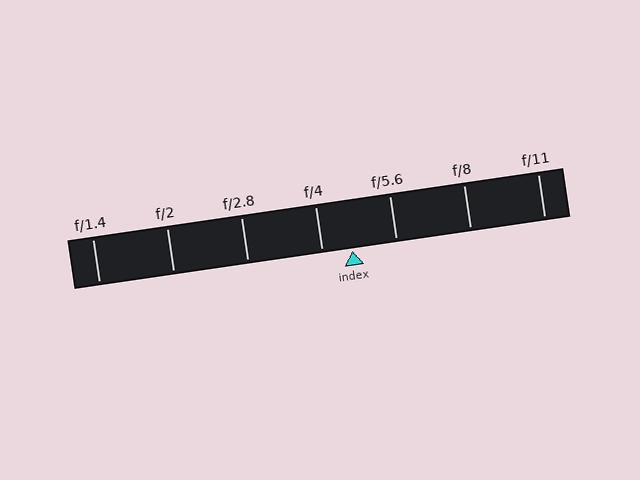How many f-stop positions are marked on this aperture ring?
There are 7 f-stop positions marked.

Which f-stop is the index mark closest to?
The index mark is closest to f/4.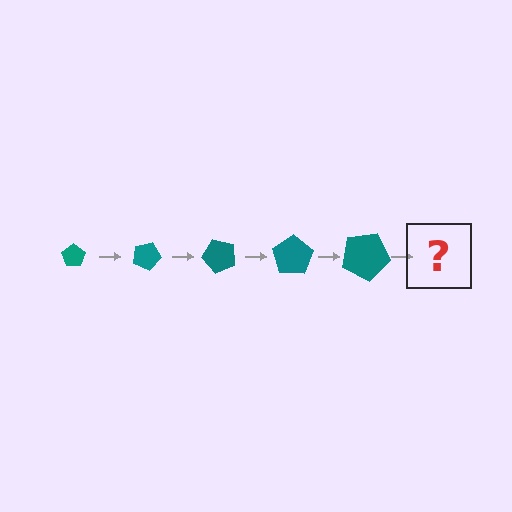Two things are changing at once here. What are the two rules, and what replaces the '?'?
The two rules are that the pentagon grows larger each step and it rotates 25 degrees each step. The '?' should be a pentagon, larger than the previous one and rotated 125 degrees from the start.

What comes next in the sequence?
The next element should be a pentagon, larger than the previous one and rotated 125 degrees from the start.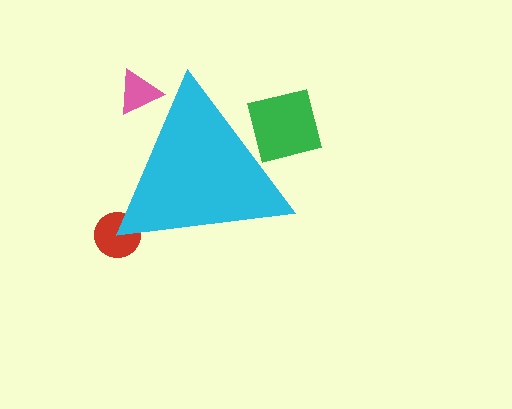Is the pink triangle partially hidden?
Yes, the pink triangle is partially hidden behind the cyan triangle.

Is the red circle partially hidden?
Yes, the red circle is partially hidden behind the cyan triangle.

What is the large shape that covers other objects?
A cyan triangle.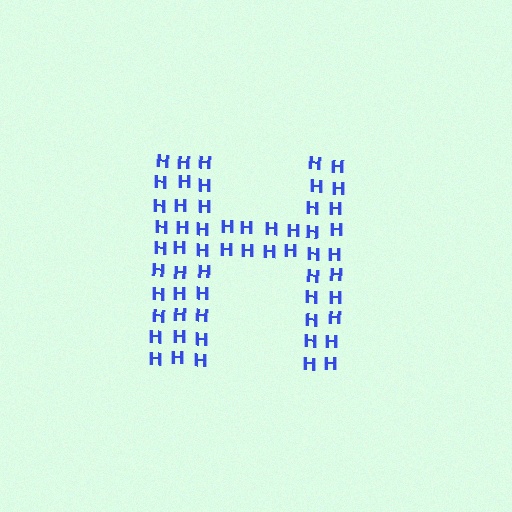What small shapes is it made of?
It is made of small letter H's.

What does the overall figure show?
The overall figure shows the letter H.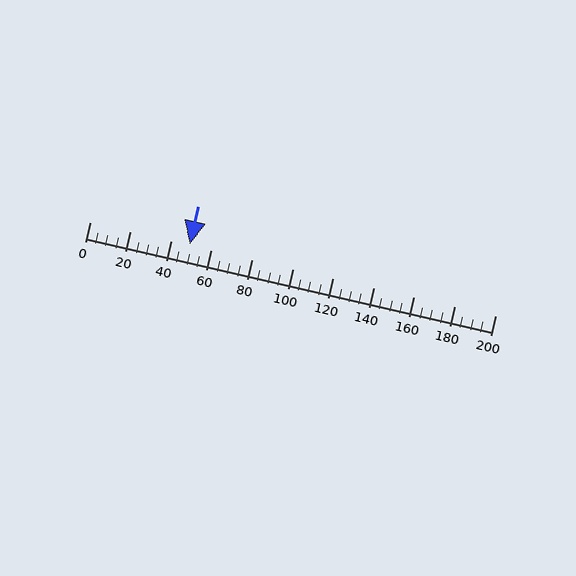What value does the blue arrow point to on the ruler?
The blue arrow points to approximately 50.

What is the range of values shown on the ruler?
The ruler shows values from 0 to 200.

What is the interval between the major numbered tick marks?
The major tick marks are spaced 20 units apart.